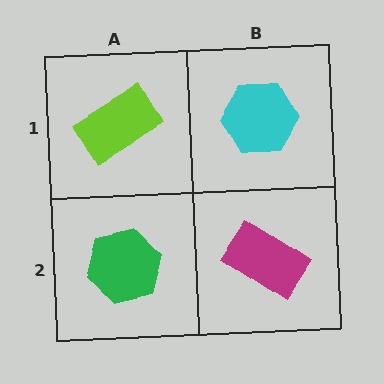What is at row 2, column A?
A green hexagon.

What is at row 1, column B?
A cyan hexagon.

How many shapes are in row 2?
2 shapes.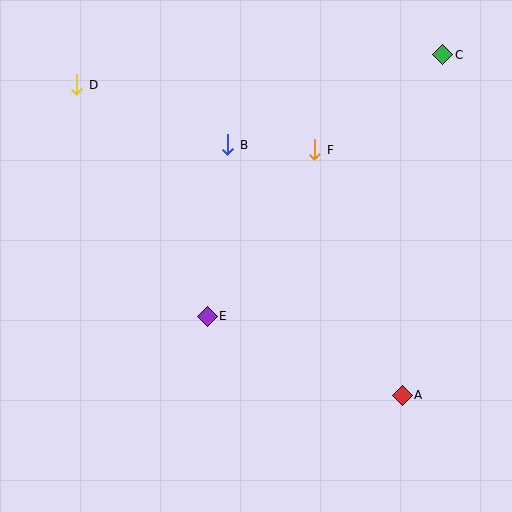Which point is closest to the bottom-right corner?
Point A is closest to the bottom-right corner.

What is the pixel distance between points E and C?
The distance between E and C is 351 pixels.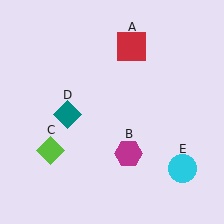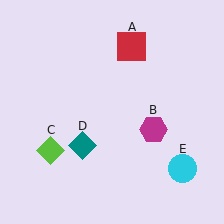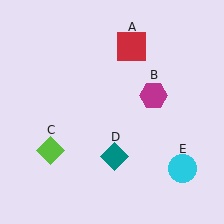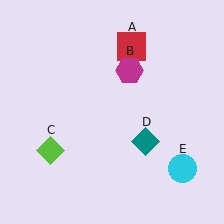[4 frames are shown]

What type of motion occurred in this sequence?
The magenta hexagon (object B), teal diamond (object D) rotated counterclockwise around the center of the scene.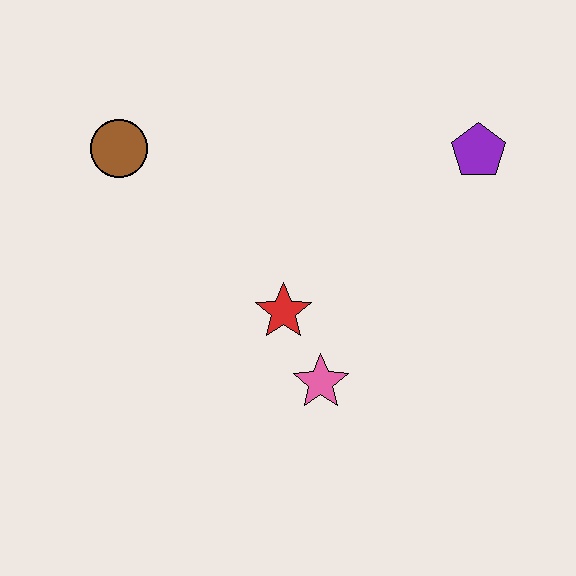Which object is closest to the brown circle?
The red star is closest to the brown circle.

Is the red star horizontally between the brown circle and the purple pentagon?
Yes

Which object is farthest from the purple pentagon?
The brown circle is farthest from the purple pentagon.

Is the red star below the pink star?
No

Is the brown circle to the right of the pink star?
No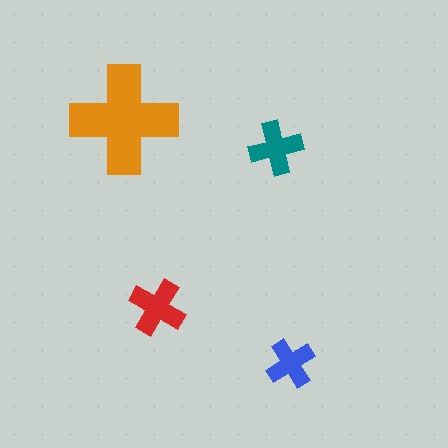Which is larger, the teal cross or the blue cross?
The teal one.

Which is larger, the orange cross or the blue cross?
The orange one.